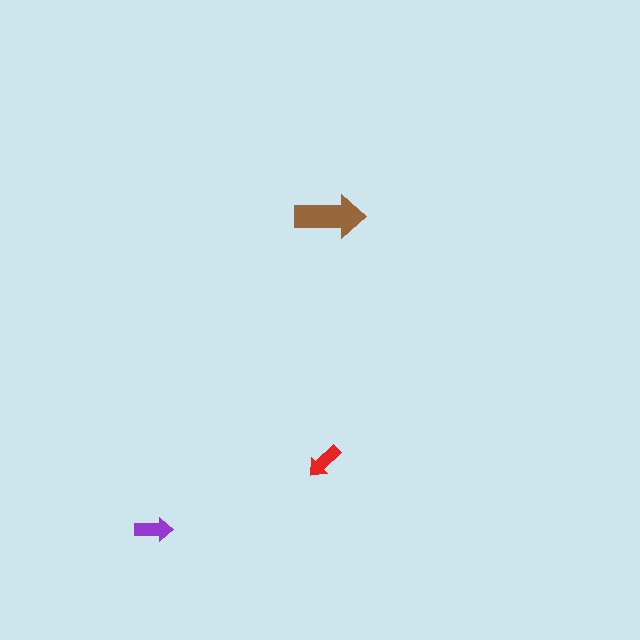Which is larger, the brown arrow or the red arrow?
The brown one.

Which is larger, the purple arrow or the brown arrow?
The brown one.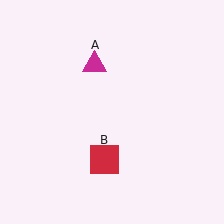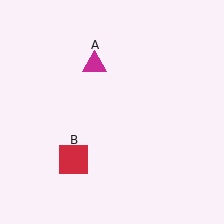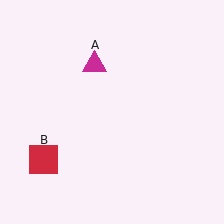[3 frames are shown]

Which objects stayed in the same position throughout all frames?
Magenta triangle (object A) remained stationary.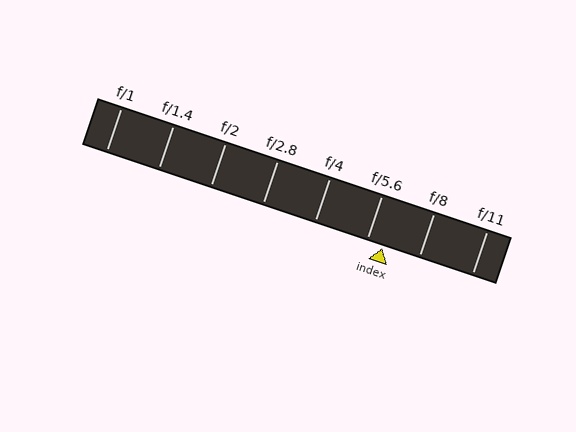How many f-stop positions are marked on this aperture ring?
There are 8 f-stop positions marked.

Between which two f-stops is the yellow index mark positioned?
The index mark is between f/5.6 and f/8.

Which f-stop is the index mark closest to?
The index mark is closest to f/5.6.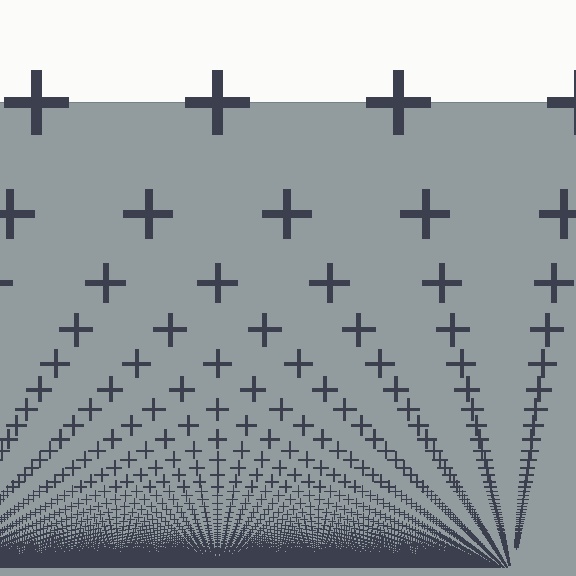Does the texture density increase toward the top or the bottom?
Density increases toward the bottom.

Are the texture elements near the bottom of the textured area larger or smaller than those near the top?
Smaller. The gradient is inverted — elements near the bottom are smaller and denser.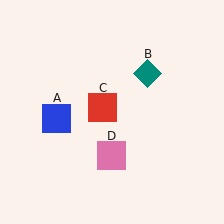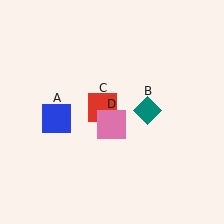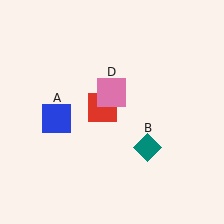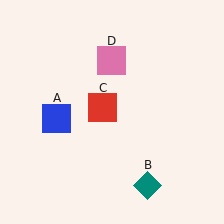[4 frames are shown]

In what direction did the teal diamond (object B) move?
The teal diamond (object B) moved down.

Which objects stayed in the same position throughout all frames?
Blue square (object A) and red square (object C) remained stationary.